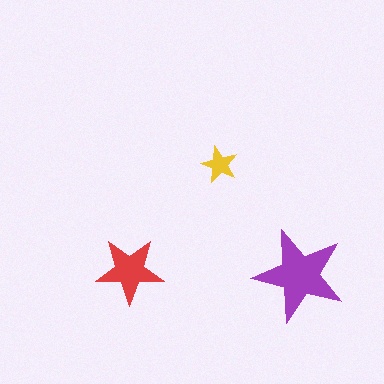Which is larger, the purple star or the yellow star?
The purple one.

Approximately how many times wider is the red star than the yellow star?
About 2 times wider.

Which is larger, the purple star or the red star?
The purple one.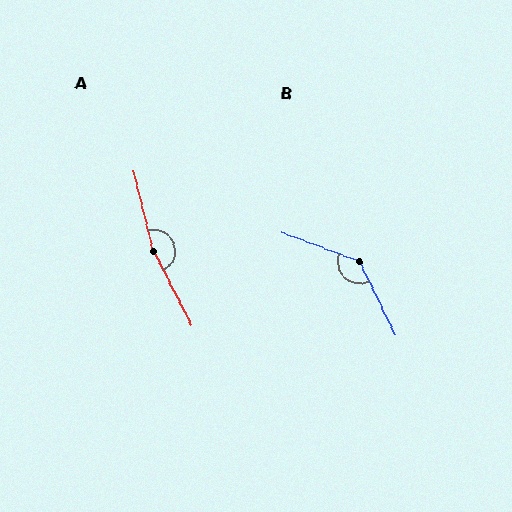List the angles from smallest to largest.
B (137°), A (167°).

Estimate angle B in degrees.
Approximately 137 degrees.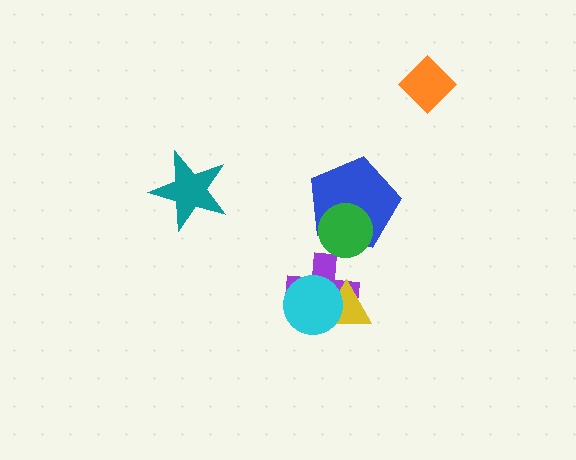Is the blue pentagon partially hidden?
Yes, it is partially covered by another shape.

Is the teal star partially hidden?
No, no other shape covers it.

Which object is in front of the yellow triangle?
The cyan circle is in front of the yellow triangle.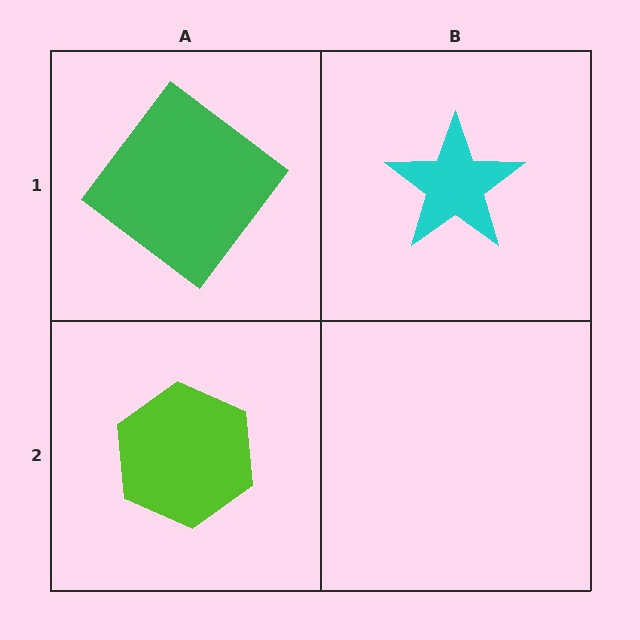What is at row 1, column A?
A green diamond.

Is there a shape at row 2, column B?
No, that cell is empty.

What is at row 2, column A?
A lime hexagon.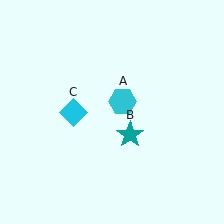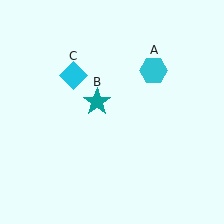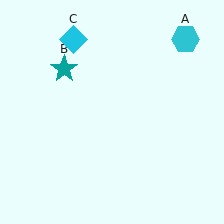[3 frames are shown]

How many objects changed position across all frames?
3 objects changed position: cyan hexagon (object A), teal star (object B), cyan diamond (object C).